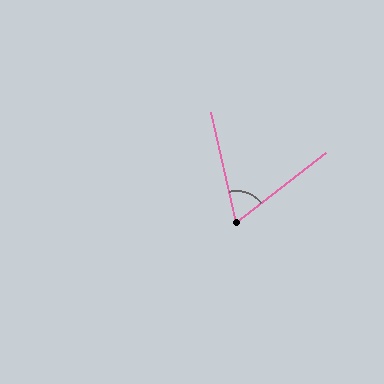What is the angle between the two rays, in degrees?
Approximately 65 degrees.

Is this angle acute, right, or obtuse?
It is acute.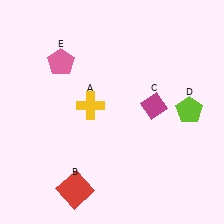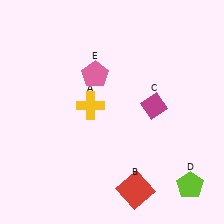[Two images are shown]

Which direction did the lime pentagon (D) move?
The lime pentagon (D) moved down.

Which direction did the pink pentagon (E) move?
The pink pentagon (E) moved right.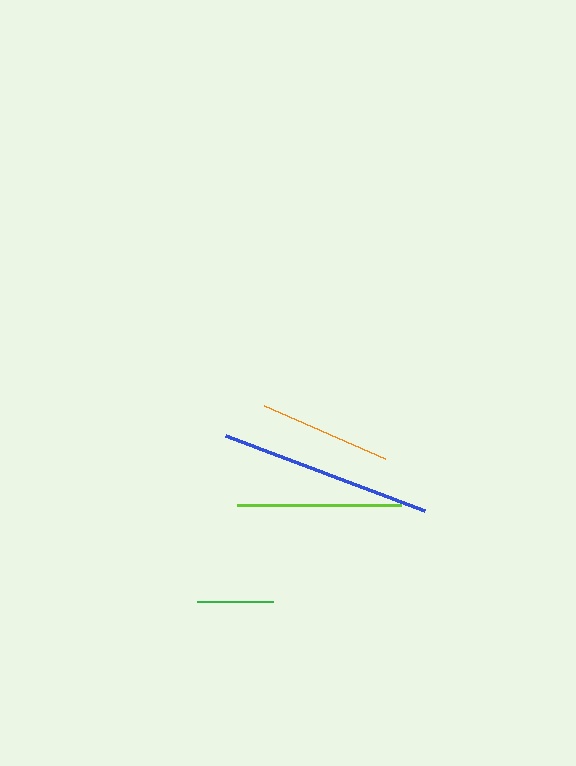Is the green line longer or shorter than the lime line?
The lime line is longer than the green line.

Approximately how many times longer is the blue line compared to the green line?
The blue line is approximately 2.8 times the length of the green line.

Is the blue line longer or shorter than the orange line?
The blue line is longer than the orange line.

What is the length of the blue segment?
The blue segment is approximately 213 pixels long.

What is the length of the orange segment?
The orange segment is approximately 133 pixels long.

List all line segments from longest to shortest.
From longest to shortest: blue, lime, orange, green.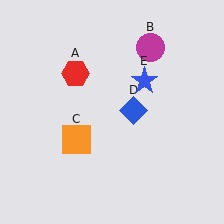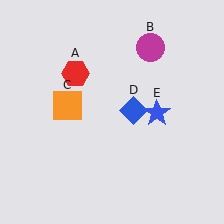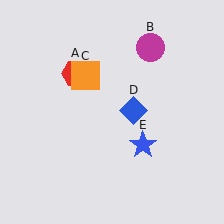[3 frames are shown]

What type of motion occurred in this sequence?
The orange square (object C), blue star (object E) rotated clockwise around the center of the scene.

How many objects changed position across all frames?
2 objects changed position: orange square (object C), blue star (object E).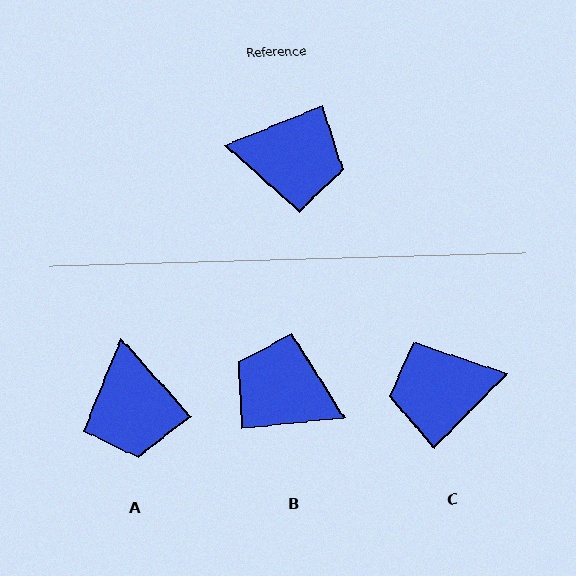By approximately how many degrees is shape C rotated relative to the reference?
Approximately 157 degrees clockwise.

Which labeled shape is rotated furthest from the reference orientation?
B, about 164 degrees away.